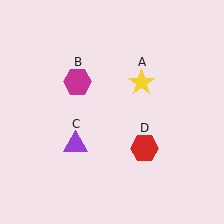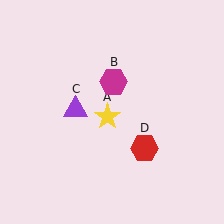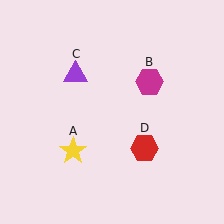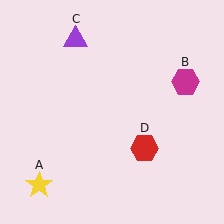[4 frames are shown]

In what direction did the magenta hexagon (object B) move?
The magenta hexagon (object B) moved right.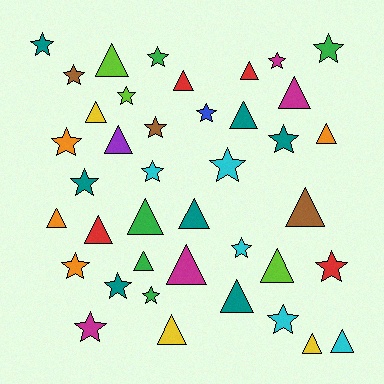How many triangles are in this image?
There are 20 triangles.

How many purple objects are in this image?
There is 1 purple object.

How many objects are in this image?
There are 40 objects.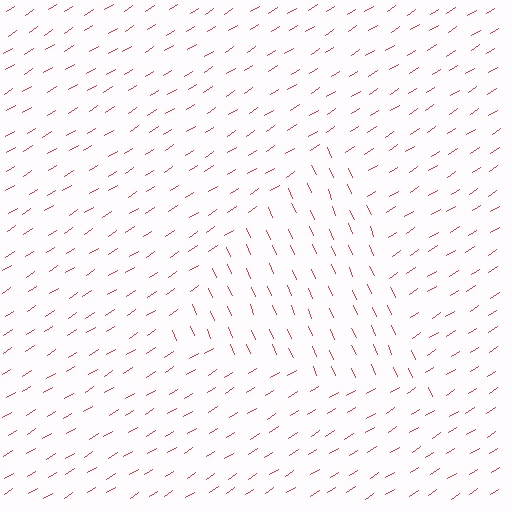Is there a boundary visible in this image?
Yes, there is a texture boundary formed by a change in line orientation.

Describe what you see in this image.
The image is filled with small red line segments. A triangle region in the image has lines oriented differently from the surrounding lines, creating a visible texture boundary.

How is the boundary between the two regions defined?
The boundary is defined purely by a change in line orientation (approximately 81 degrees difference). All lines are the same color and thickness.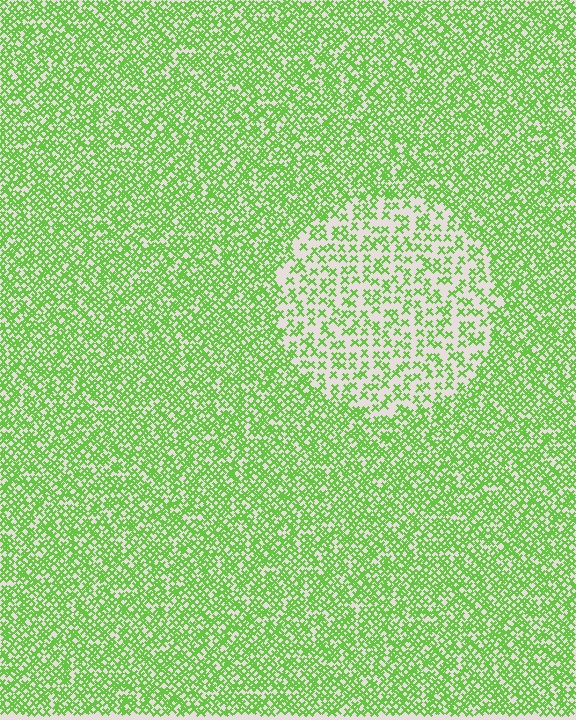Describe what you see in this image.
The image contains small lime elements arranged at two different densities. A circle-shaped region is visible where the elements are less densely packed than the surrounding area.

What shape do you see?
I see a circle.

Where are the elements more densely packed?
The elements are more densely packed outside the circle boundary.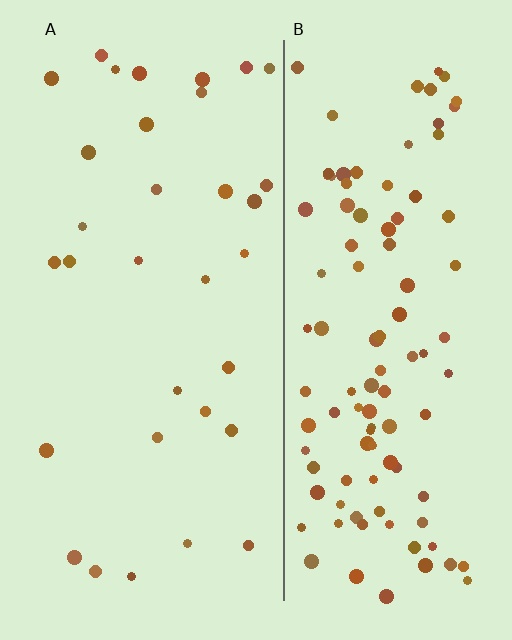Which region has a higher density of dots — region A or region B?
B (the right).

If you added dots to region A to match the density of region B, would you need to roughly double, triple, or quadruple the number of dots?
Approximately triple.